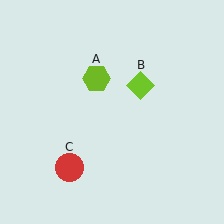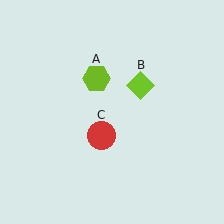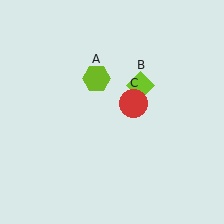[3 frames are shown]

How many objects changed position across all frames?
1 object changed position: red circle (object C).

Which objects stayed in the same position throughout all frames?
Lime hexagon (object A) and lime diamond (object B) remained stationary.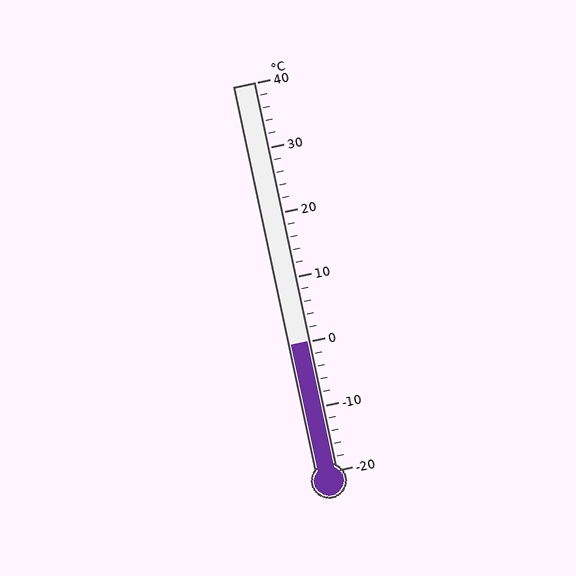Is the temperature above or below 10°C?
The temperature is below 10°C.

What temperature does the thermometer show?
The thermometer shows approximately 0°C.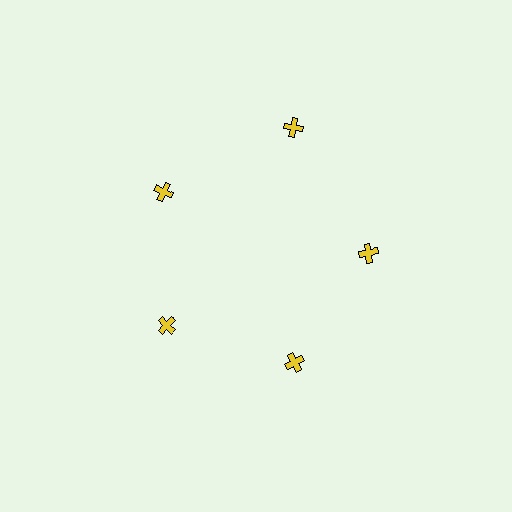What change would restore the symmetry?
The symmetry would be restored by moving it inward, back onto the ring so that all 5 crosses sit at equal angles and equal distance from the center.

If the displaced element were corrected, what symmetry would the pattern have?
It would have 5-fold rotational symmetry — the pattern would map onto itself every 72 degrees.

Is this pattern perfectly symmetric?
No. The 5 yellow crosses are arranged in a ring, but one element near the 1 o'clock position is pushed outward from the center, breaking the 5-fold rotational symmetry.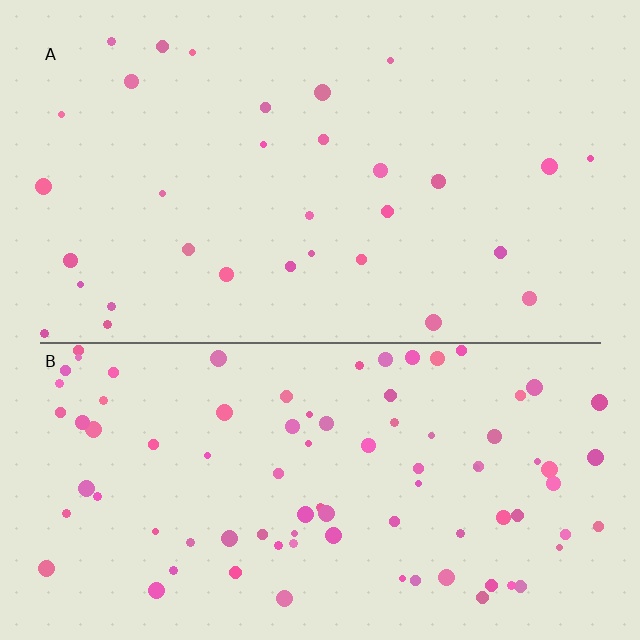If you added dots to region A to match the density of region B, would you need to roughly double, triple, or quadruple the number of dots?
Approximately triple.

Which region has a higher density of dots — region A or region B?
B (the bottom).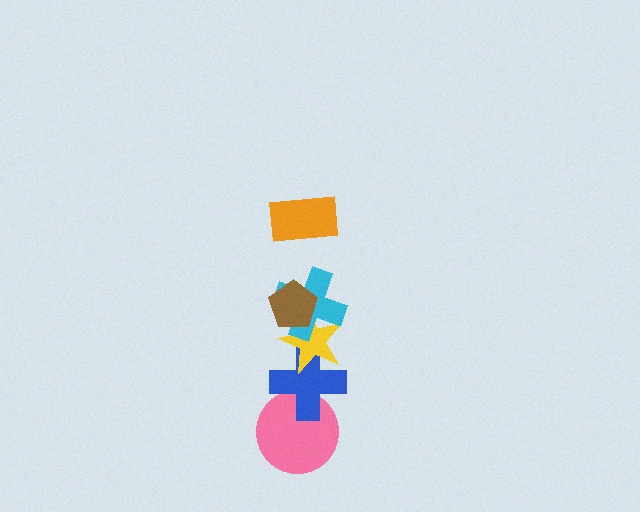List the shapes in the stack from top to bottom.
From top to bottom: the orange rectangle, the brown pentagon, the cyan cross, the yellow star, the blue cross, the pink circle.